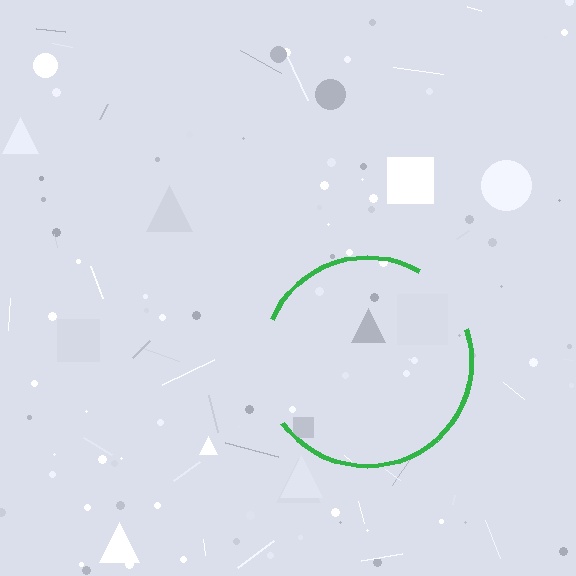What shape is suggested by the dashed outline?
The dashed outline suggests a circle.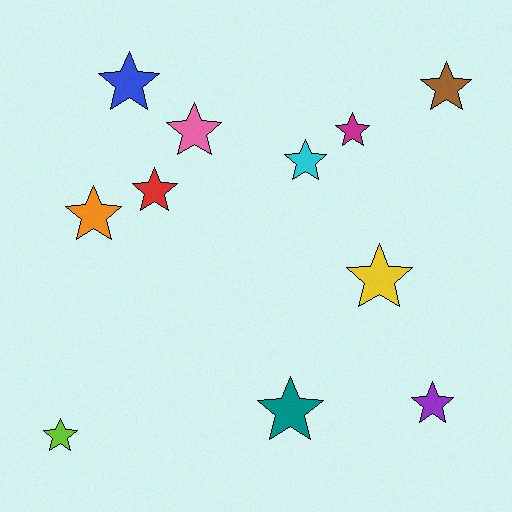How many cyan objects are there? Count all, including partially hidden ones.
There is 1 cyan object.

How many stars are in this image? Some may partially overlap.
There are 11 stars.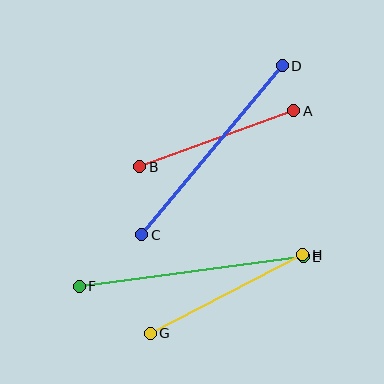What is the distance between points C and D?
The distance is approximately 220 pixels.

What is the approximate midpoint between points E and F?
The midpoint is at approximately (191, 272) pixels.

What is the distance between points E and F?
The distance is approximately 226 pixels.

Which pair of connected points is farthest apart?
Points E and F are farthest apart.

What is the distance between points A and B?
The distance is approximately 164 pixels.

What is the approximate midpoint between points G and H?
The midpoint is at approximately (226, 294) pixels.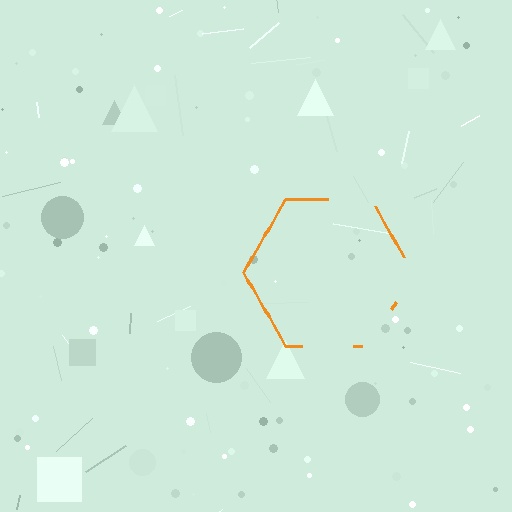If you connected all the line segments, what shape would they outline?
They would outline a hexagon.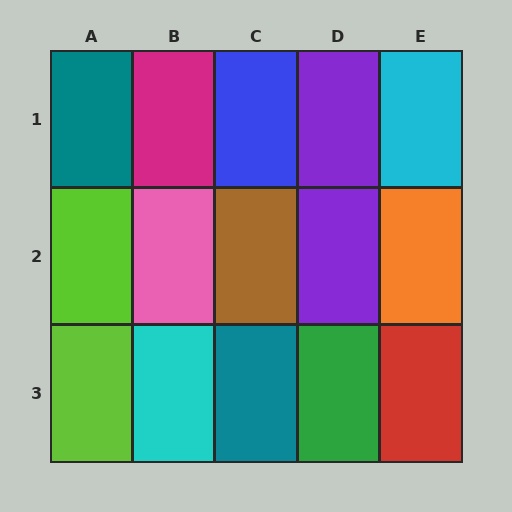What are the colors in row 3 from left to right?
Lime, cyan, teal, green, red.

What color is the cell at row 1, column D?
Purple.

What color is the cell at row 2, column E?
Orange.